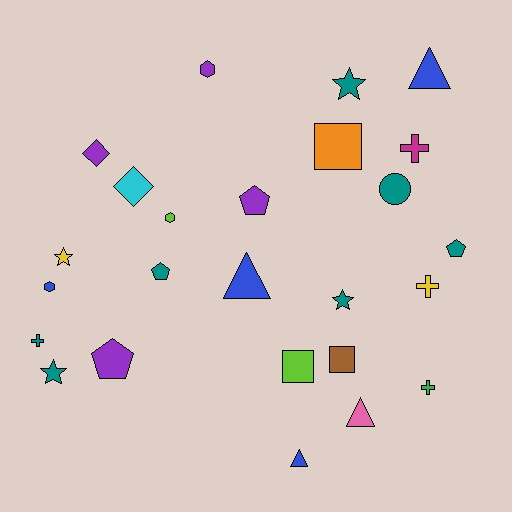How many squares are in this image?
There are 3 squares.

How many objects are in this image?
There are 25 objects.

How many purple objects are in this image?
There are 4 purple objects.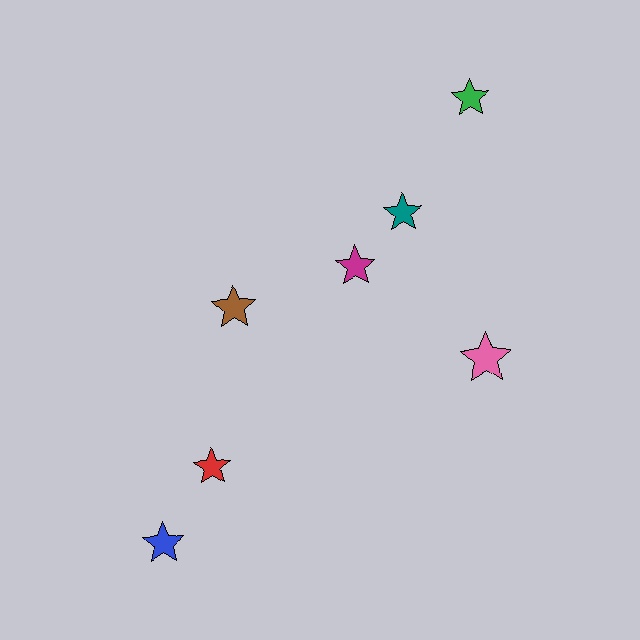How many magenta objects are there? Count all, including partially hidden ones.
There is 1 magenta object.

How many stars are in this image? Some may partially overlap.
There are 7 stars.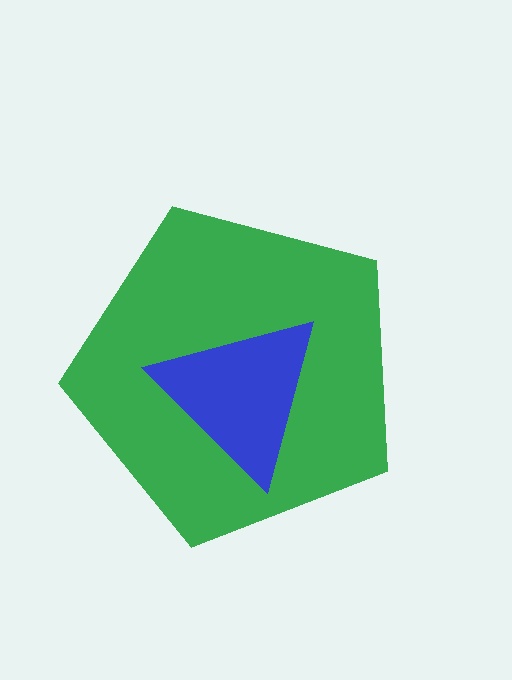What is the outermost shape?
The green pentagon.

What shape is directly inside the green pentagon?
The blue triangle.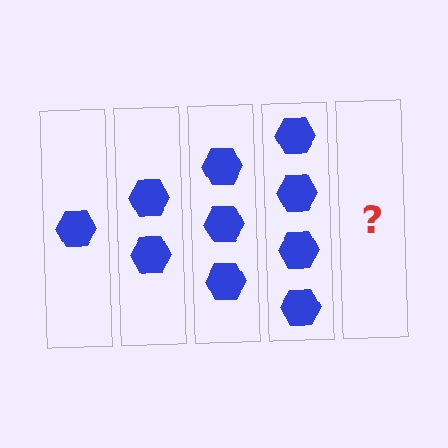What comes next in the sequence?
The next element should be 5 hexagons.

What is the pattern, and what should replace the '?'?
The pattern is that each step adds one more hexagon. The '?' should be 5 hexagons.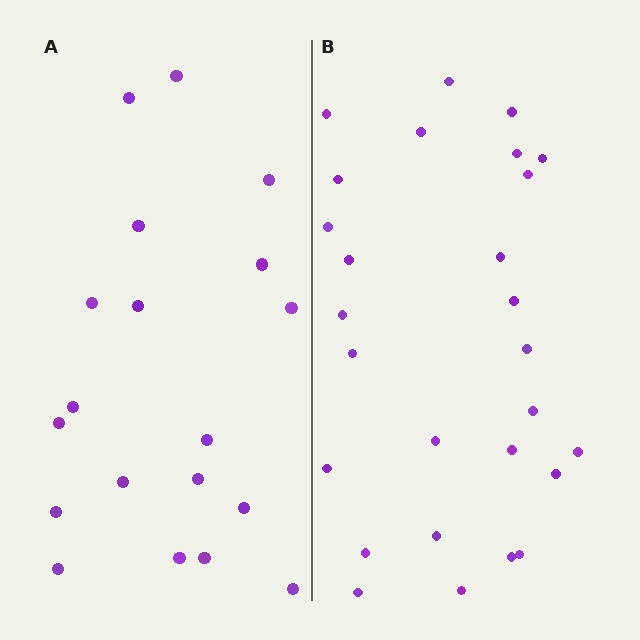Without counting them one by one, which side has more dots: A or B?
Region B (the right region) has more dots.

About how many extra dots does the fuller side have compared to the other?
Region B has roughly 8 or so more dots than region A.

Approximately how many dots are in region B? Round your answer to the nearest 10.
About 30 dots. (The exact count is 27, which rounds to 30.)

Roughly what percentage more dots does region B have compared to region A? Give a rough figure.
About 40% more.